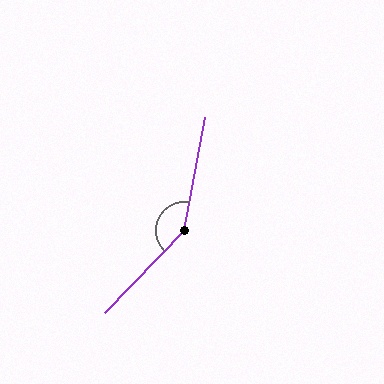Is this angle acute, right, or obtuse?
It is obtuse.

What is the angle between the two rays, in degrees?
Approximately 146 degrees.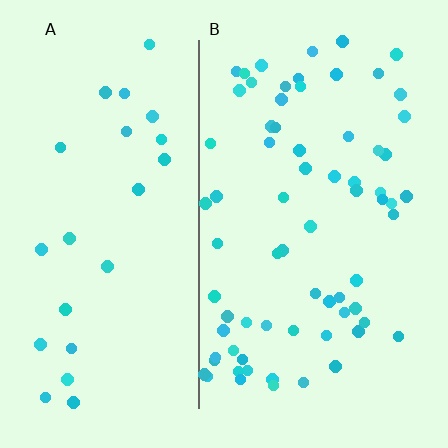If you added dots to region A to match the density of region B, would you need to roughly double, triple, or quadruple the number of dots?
Approximately triple.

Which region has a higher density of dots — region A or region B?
B (the right).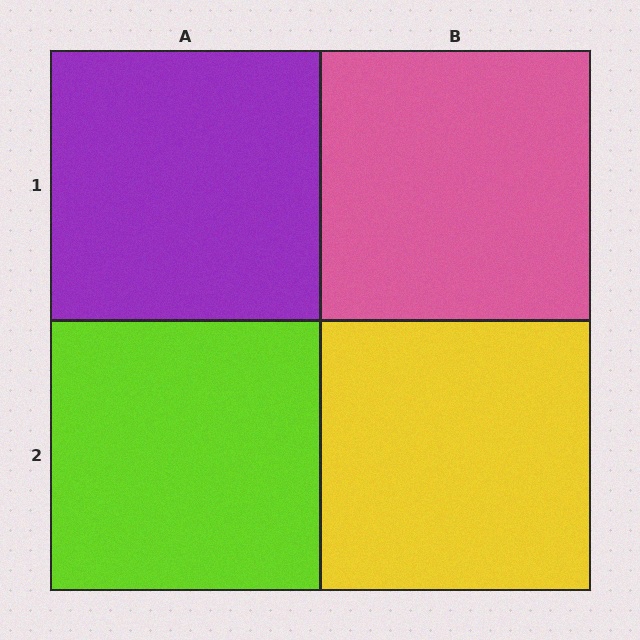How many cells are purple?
1 cell is purple.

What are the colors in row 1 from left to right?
Purple, pink.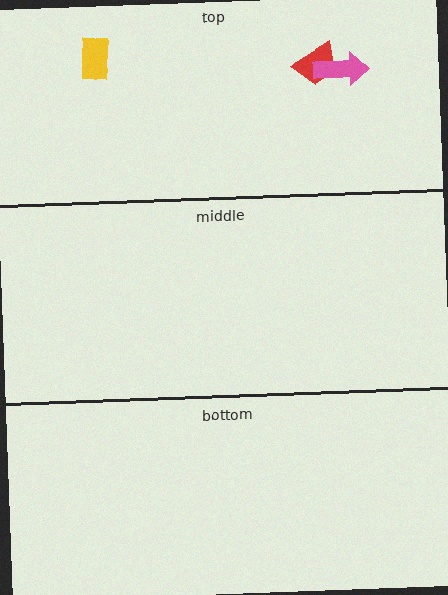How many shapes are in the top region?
3.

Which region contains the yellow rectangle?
The top region.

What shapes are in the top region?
The yellow rectangle, the red trapezoid, the pink arrow.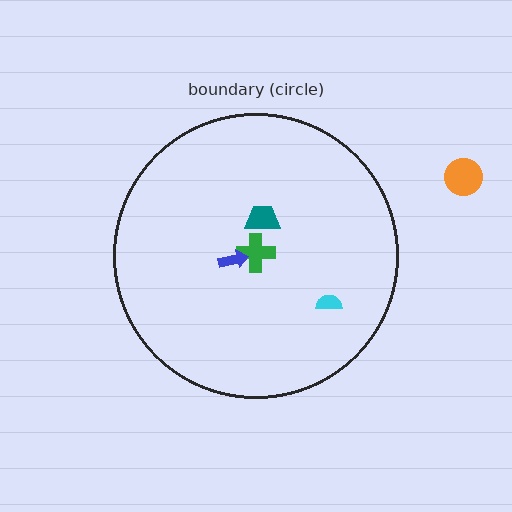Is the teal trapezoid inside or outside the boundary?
Inside.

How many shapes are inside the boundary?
4 inside, 1 outside.